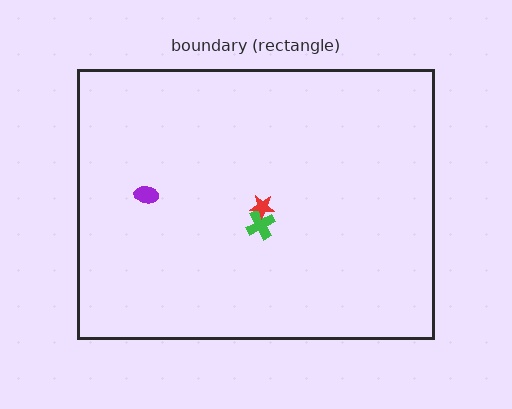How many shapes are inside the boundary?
3 inside, 0 outside.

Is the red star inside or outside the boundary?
Inside.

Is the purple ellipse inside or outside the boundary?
Inside.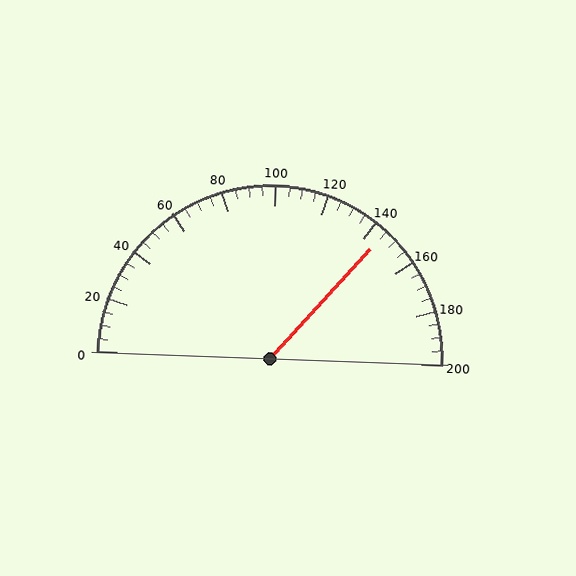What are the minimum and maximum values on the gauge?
The gauge ranges from 0 to 200.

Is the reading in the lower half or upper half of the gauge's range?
The reading is in the upper half of the range (0 to 200).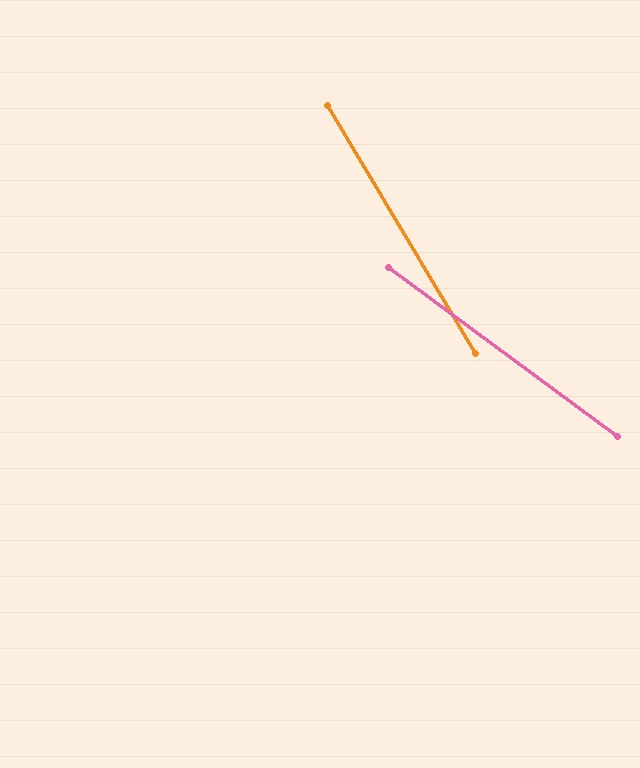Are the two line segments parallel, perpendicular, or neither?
Neither parallel nor perpendicular — they differ by about 23°.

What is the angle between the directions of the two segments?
Approximately 23 degrees.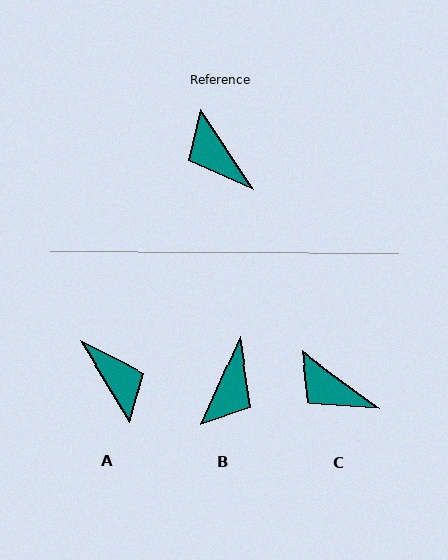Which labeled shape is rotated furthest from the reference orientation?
A, about 177 degrees away.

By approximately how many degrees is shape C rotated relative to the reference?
Approximately 20 degrees counter-clockwise.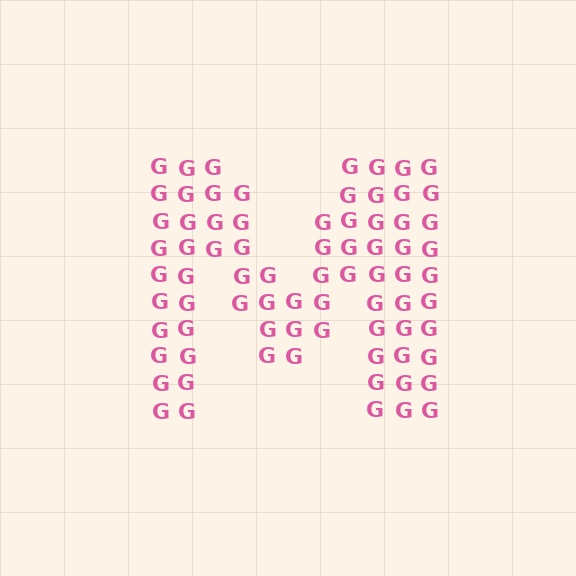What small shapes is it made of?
It is made of small letter G's.